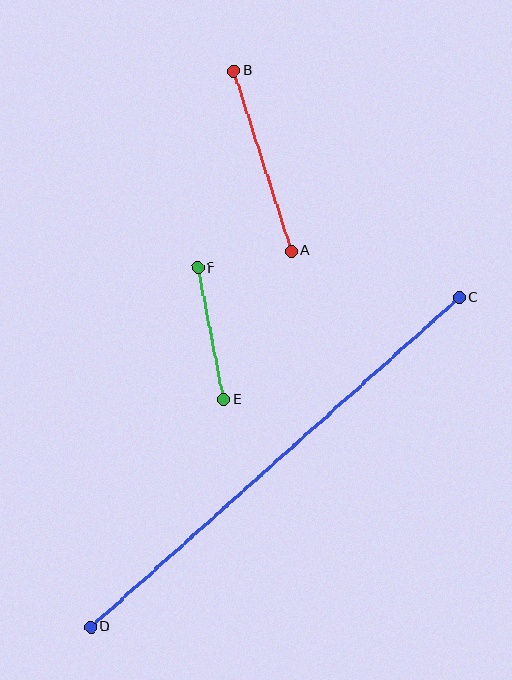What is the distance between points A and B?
The distance is approximately 189 pixels.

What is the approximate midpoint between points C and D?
The midpoint is at approximately (275, 462) pixels.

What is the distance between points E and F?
The distance is approximately 134 pixels.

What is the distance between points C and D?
The distance is approximately 494 pixels.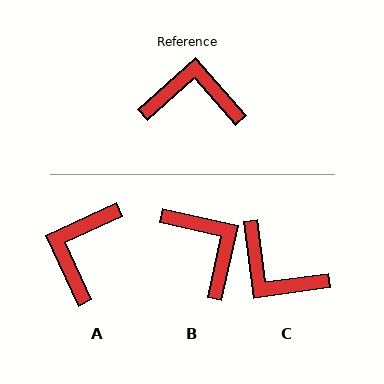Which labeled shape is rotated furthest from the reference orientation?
C, about 146 degrees away.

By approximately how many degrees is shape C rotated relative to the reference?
Approximately 146 degrees counter-clockwise.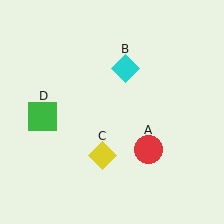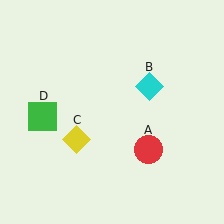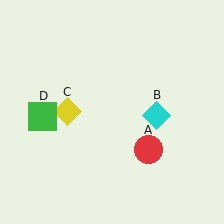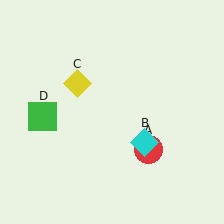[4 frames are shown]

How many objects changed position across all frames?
2 objects changed position: cyan diamond (object B), yellow diamond (object C).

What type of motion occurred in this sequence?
The cyan diamond (object B), yellow diamond (object C) rotated clockwise around the center of the scene.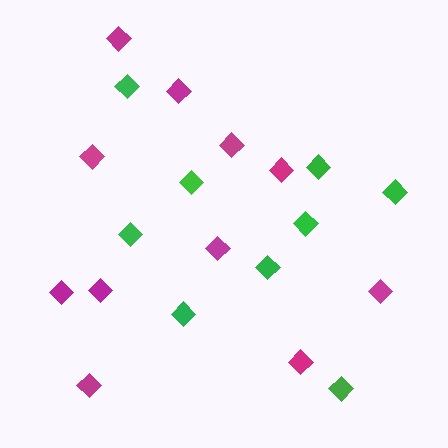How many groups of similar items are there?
There are 2 groups: one group of magenta diamonds (11) and one group of green diamonds (9).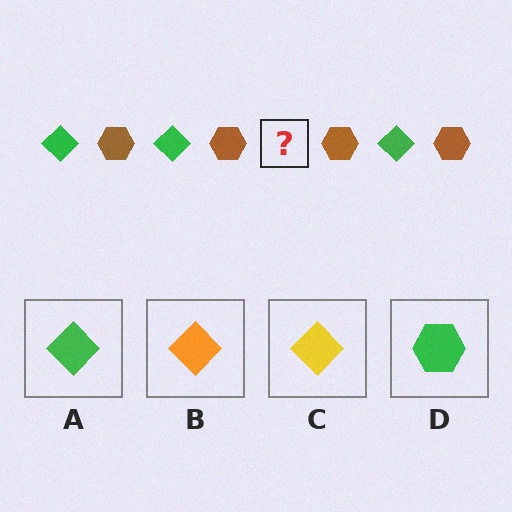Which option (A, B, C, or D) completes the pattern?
A.